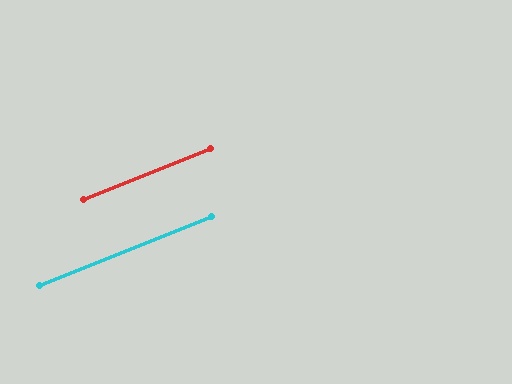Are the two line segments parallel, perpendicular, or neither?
Parallel — their directions differ by only 0.1°.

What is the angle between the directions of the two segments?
Approximately 0 degrees.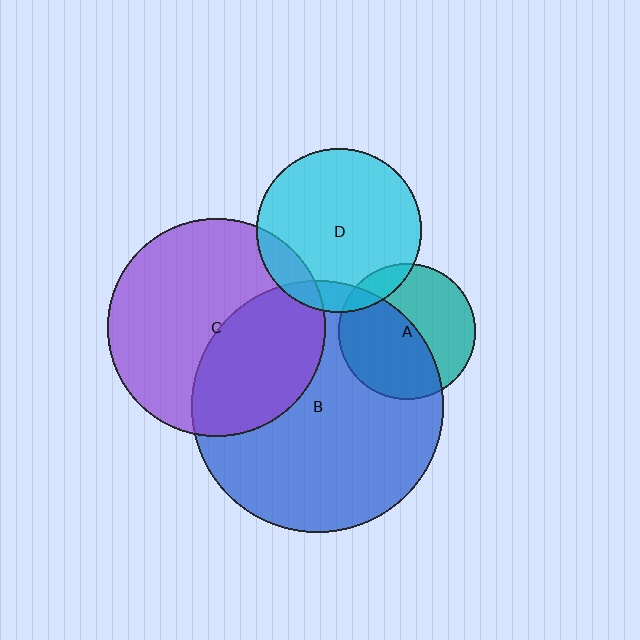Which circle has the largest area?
Circle B (blue).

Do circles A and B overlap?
Yes.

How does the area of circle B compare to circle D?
Approximately 2.3 times.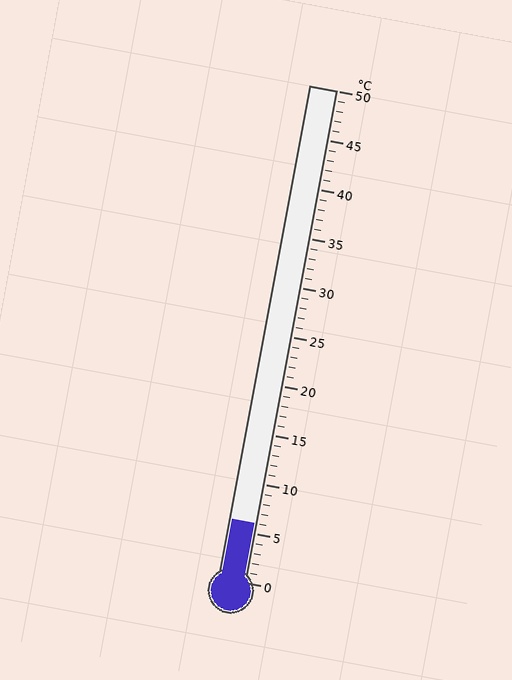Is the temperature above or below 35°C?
The temperature is below 35°C.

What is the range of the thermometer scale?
The thermometer scale ranges from 0°C to 50°C.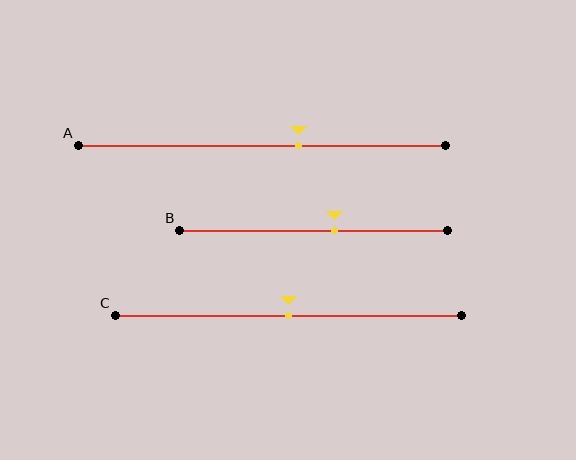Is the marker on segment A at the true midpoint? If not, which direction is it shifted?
No, the marker on segment A is shifted to the right by about 10% of the segment length.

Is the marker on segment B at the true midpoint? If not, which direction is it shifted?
No, the marker on segment B is shifted to the right by about 8% of the segment length.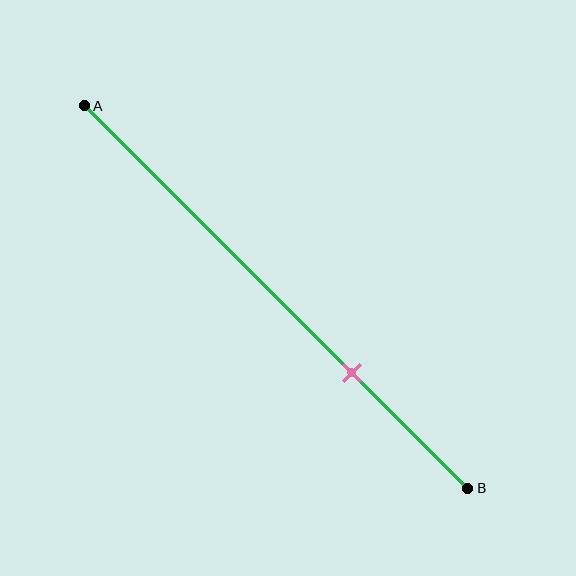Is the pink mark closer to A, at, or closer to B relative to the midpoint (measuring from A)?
The pink mark is closer to point B than the midpoint of segment AB.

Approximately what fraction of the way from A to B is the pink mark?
The pink mark is approximately 70% of the way from A to B.